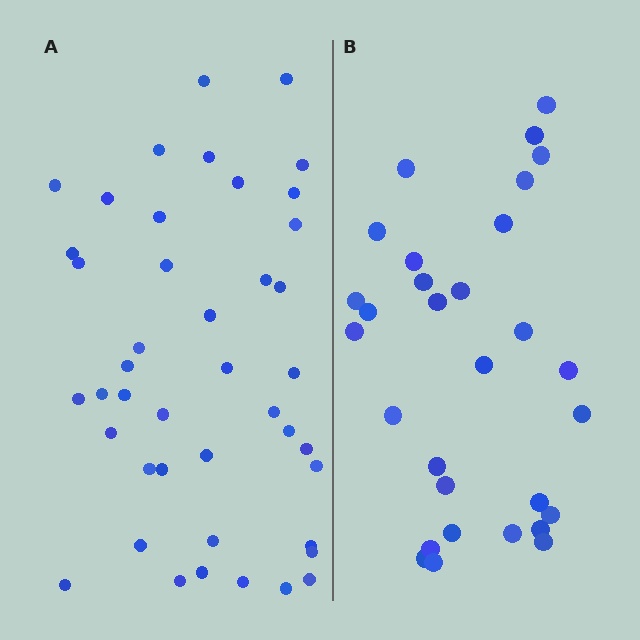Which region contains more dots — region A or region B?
Region A (the left region) has more dots.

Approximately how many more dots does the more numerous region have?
Region A has approximately 15 more dots than region B.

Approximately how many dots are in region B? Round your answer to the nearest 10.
About 30 dots.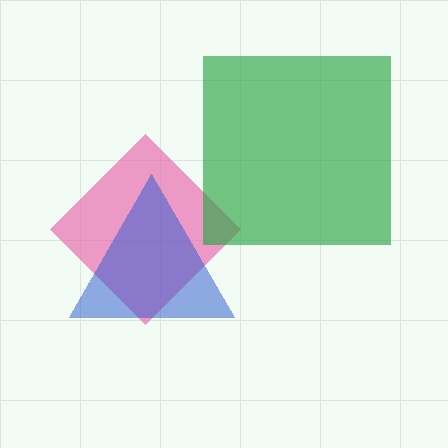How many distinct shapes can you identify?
There are 3 distinct shapes: a pink diamond, a green square, a blue triangle.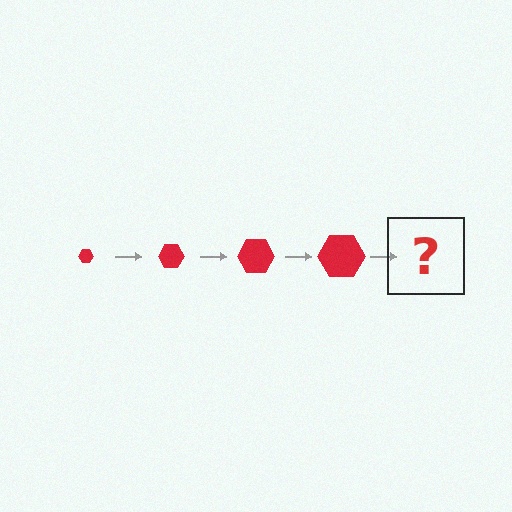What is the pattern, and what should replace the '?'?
The pattern is that the hexagon gets progressively larger each step. The '?' should be a red hexagon, larger than the previous one.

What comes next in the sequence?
The next element should be a red hexagon, larger than the previous one.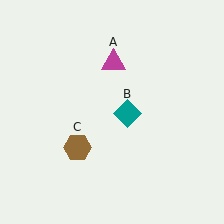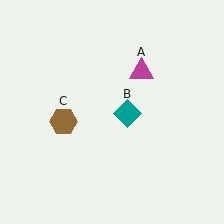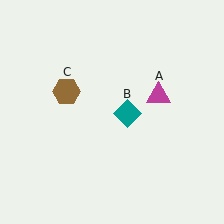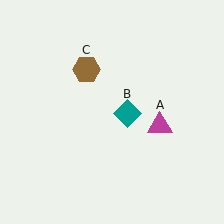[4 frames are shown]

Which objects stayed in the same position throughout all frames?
Teal diamond (object B) remained stationary.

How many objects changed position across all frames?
2 objects changed position: magenta triangle (object A), brown hexagon (object C).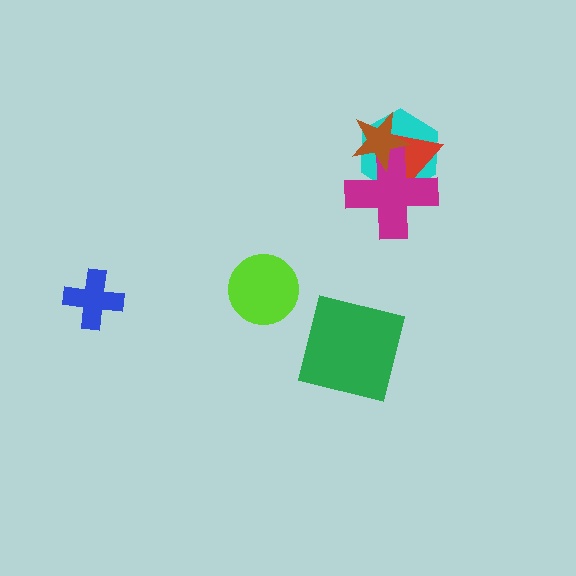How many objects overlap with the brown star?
3 objects overlap with the brown star.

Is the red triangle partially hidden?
Yes, it is partially covered by another shape.